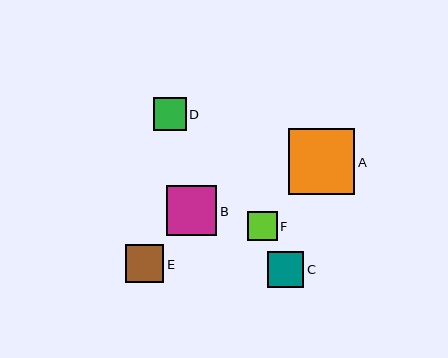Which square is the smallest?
Square F is the smallest with a size of approximately 30 pixels.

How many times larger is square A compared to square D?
Square A is approximately 2.0 times the size of square D.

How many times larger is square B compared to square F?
Square B is approximately 1.7 times the size of square F.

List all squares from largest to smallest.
From largest to smallest: A, B, E, C, D, F.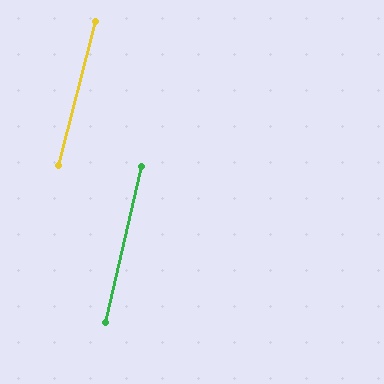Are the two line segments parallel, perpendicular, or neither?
Parallel — their directions differ by only 1.4°.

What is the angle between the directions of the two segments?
Approximately 1 degree.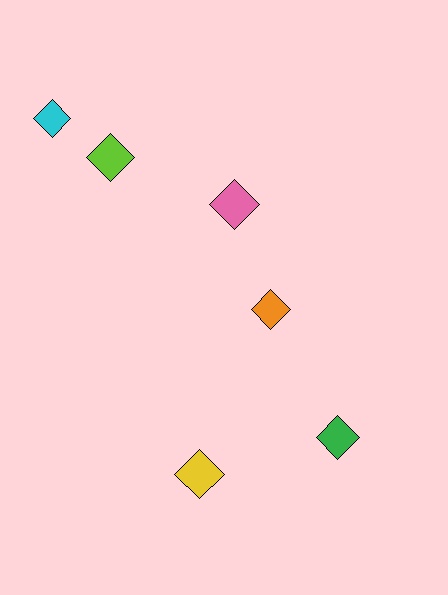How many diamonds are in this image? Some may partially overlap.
There are 6 diamonds.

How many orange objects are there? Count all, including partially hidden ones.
There is 1 orange object.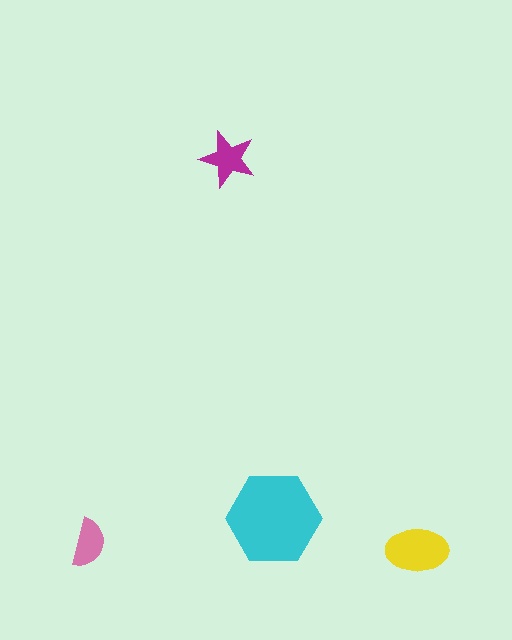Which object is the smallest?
The pink semicircle.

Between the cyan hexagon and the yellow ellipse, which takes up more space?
The cyan hexagon.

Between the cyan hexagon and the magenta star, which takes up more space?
The cyan hexagon.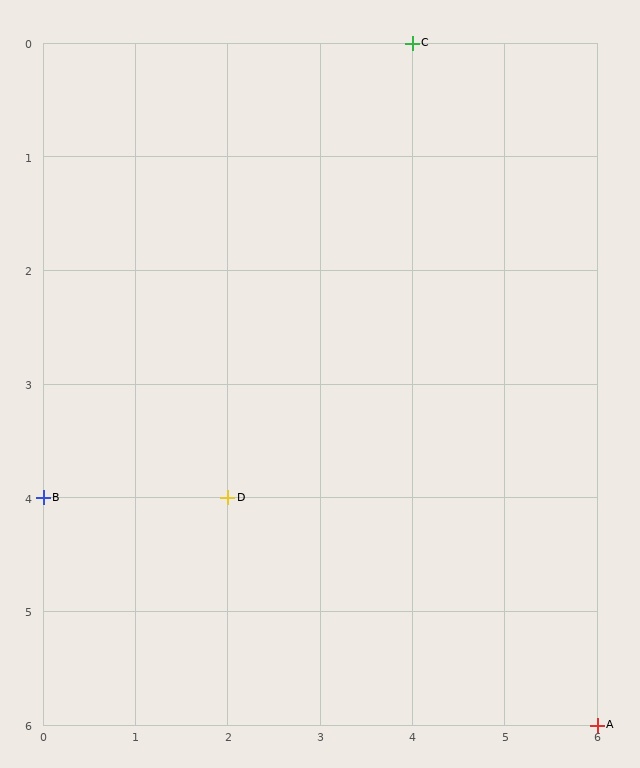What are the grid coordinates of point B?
Point B is at grid coordinates (0, 4).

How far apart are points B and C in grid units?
Points B and C are 4 columns and 4 rows apart (about 5.7 grid units diagonally).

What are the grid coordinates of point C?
Point C is at grid coordinates (4, 0).